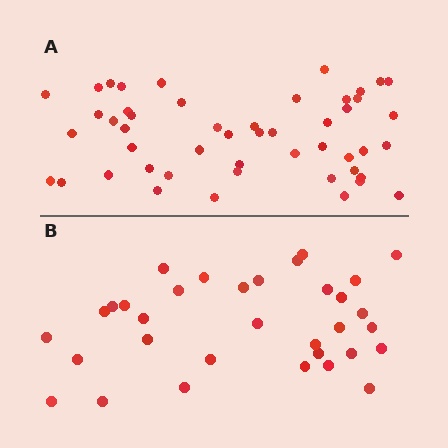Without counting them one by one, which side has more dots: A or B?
Region A (the top region) has more dots.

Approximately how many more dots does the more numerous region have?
Region A has approximately 15 more dots than region B.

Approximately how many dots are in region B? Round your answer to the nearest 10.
About 30 dots. (The exact count is 33, which rounds to 30.)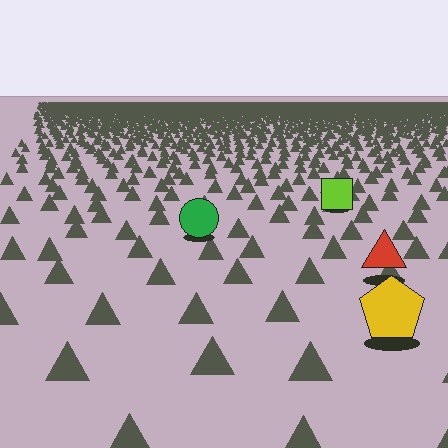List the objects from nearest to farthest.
From nearest to farthest: the yellow pentagon, the red triangle, the green circle, the lime square.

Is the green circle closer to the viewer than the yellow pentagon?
No. The yellow pentagon is closer — you can tell from the texture gradient: the ground texture is coarser near it.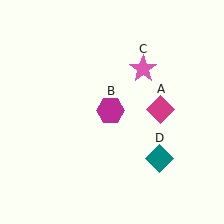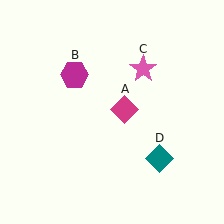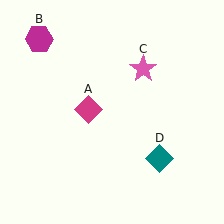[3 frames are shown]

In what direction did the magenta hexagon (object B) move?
The magenta hexagon (object B) moved up and to the left.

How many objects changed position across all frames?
2 objects changed position: magenta diamond (object A), magenta hexagon (object B).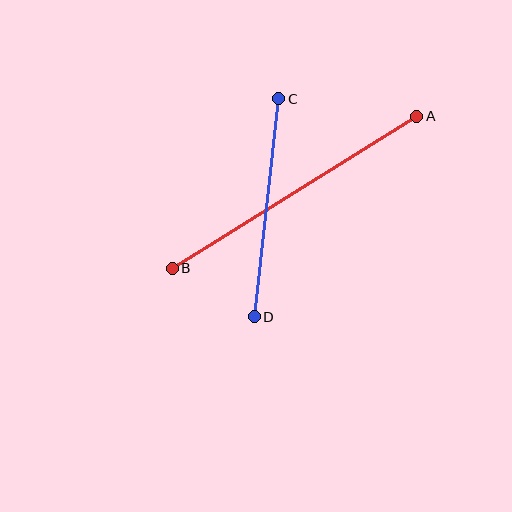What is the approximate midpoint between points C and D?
The midpoint is at approximately (266, 208) pixels.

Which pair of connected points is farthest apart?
Points A and B are farthest apart.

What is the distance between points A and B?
The distance is approximately 288 pixels.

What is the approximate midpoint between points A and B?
The midpoint is at approximately (295, 192) pixels.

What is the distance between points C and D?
The distance is approximately 220 pixels.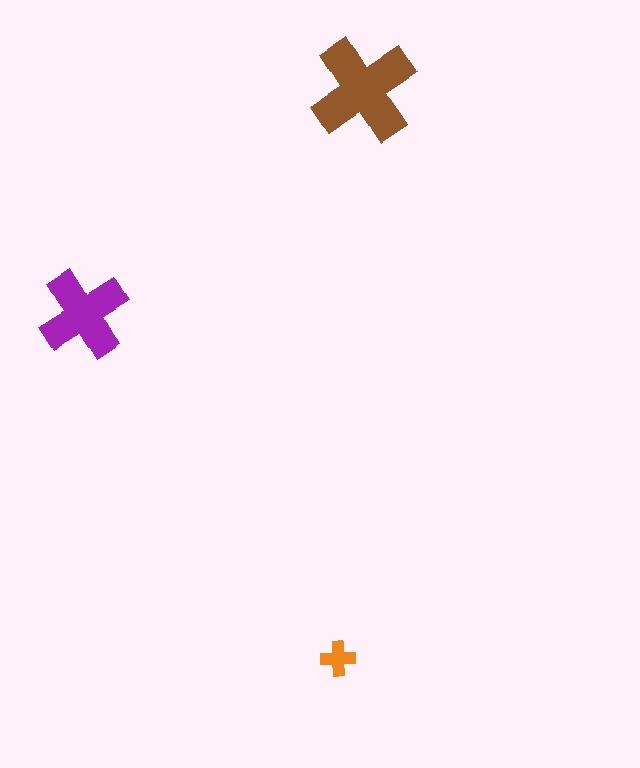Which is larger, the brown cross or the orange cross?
The brown one.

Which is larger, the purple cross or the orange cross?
The purple one.